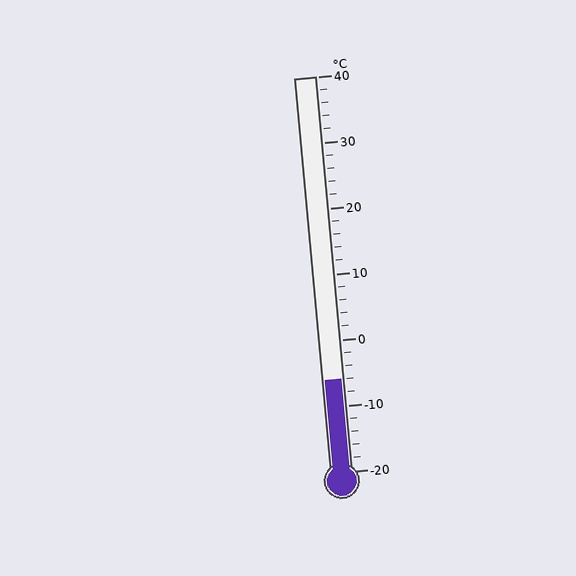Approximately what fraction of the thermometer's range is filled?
The thermometer is filled to approximately 25% of its range.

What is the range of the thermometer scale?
The thermometer scale ranges from -20°C to 40°C.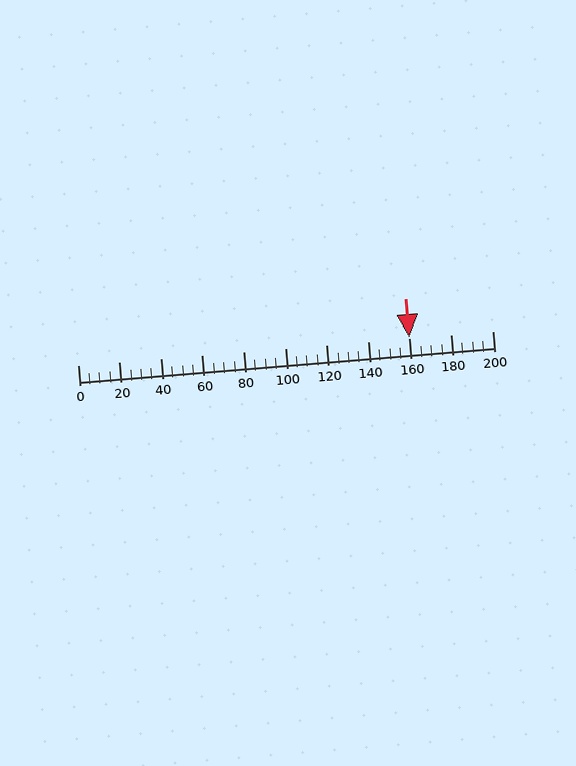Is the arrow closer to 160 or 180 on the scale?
The arrow is closer to 160.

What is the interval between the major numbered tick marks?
The major tick marks are spaced 20 units apart.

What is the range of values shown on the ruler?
The ruler shows values from 0 to 200.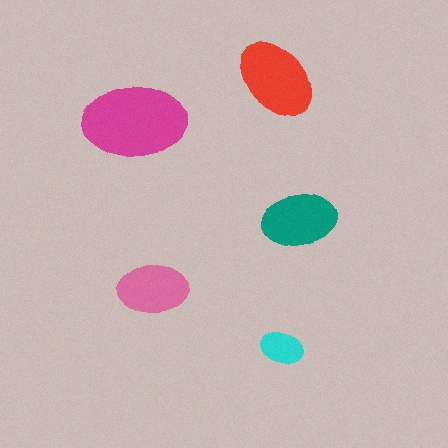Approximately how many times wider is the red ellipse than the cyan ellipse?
About 2 times wider.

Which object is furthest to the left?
The magenta ellipse is leftmost.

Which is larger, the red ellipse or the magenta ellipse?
The magenta one.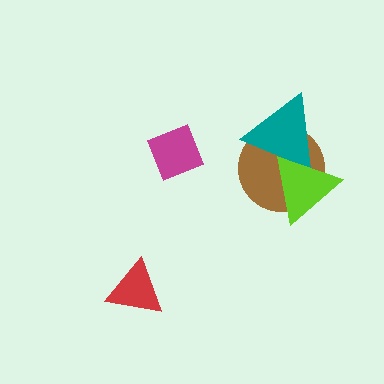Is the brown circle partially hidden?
Yes, it is partially covered by another shape.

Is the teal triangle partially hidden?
Yes, it is partially covered by another shape.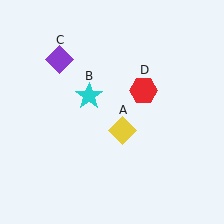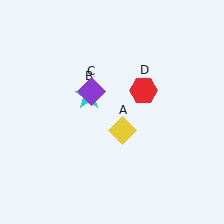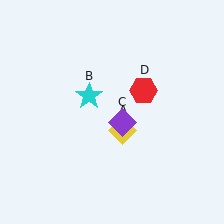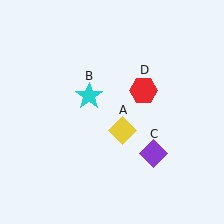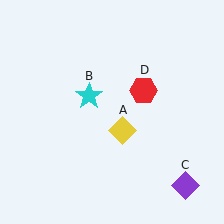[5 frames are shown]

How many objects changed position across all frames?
1 object changed position: purple diamond (object C).